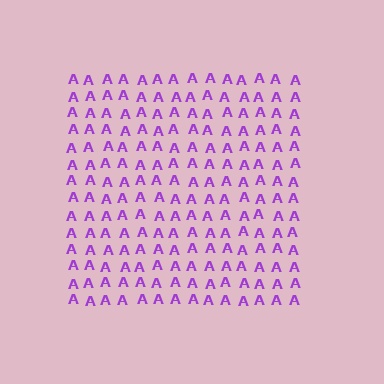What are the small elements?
The small elements are letter A's.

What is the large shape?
The large shape is a square.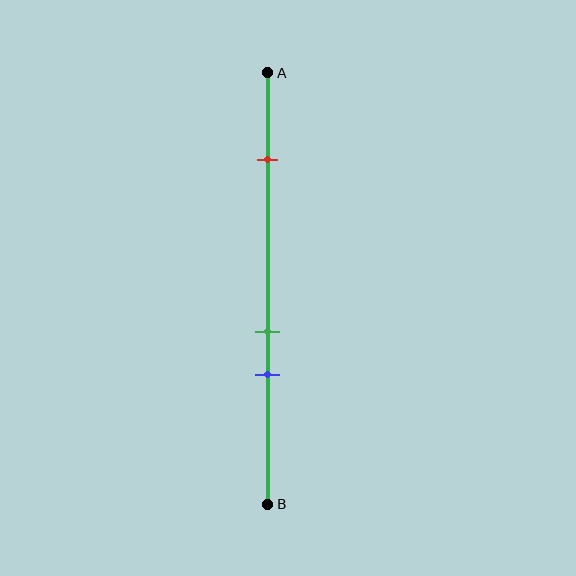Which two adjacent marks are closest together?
The green and blue marks are the closest adjacent pair.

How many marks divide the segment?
There are 3 marks dividing the segment.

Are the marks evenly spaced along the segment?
No, the marks are not evenly spaced.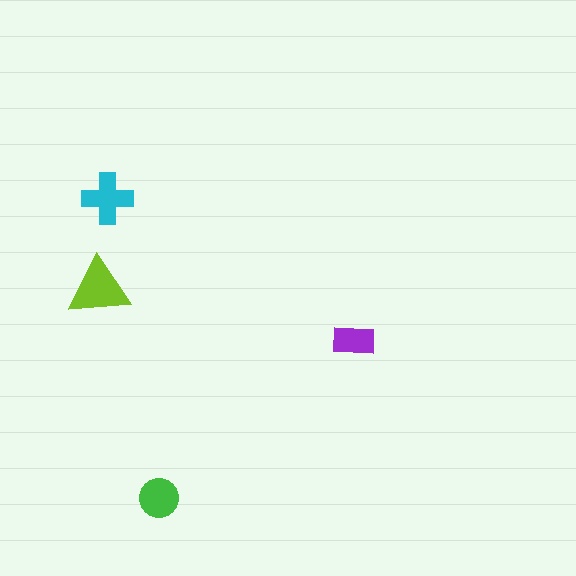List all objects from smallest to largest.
The purple rectangle, the green circle, the cyan cross, the lime triangle.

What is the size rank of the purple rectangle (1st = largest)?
4th.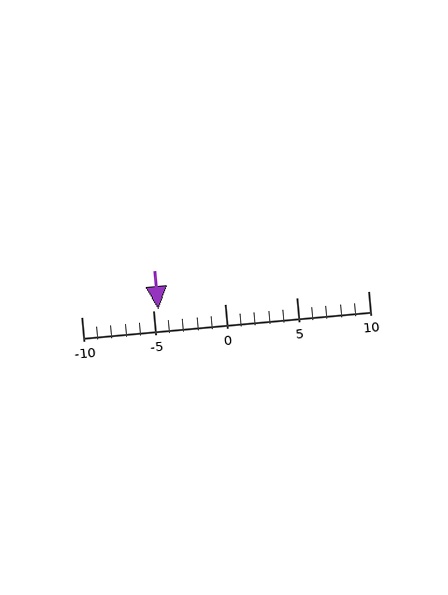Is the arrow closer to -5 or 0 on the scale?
The arrow is closer to -5.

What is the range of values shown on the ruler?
The ruler shows values from -10 to 10.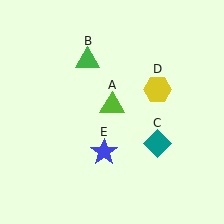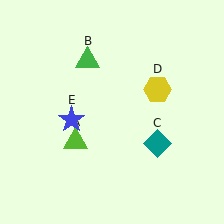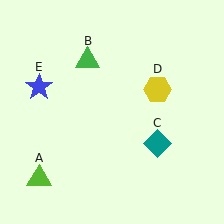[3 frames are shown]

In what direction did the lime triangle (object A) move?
The lime triangle (object A) moved down and to the left.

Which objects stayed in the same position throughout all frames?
Green triangle (object B) and teal diamond (object C) and yellow hexagon (object D) remained stationary.